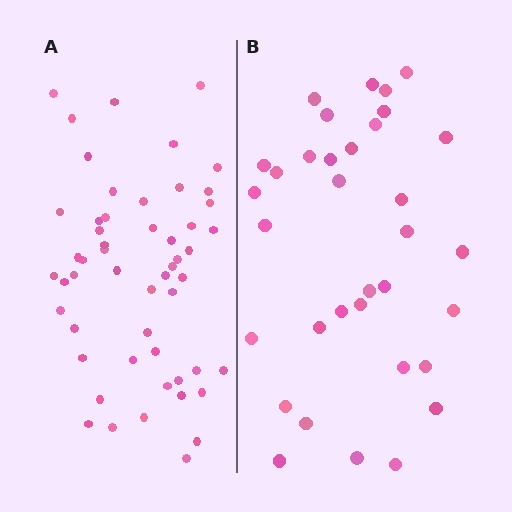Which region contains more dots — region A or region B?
Region A (the left region) has more dots.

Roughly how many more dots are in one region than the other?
Region A has approximately 20 more dots than region B.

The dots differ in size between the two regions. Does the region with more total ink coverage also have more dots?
No. Region B has more total ink coverage because its dots are larger, but region A actually contains more individual dots. Total area can be misleading — the number of items is what matters here.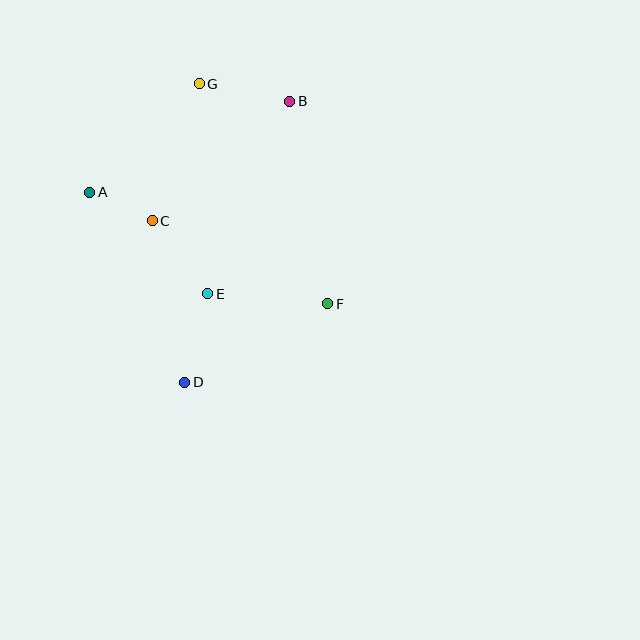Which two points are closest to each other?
Points A and C are closest to each other.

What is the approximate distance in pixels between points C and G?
The distance between C and G is approximately 145 pixels.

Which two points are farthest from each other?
Points B and D are farthest from each other.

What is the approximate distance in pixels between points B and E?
The distance between B and E is approximately 209 pixels.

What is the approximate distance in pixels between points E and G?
The distance between E and G is approximately 210 pixels.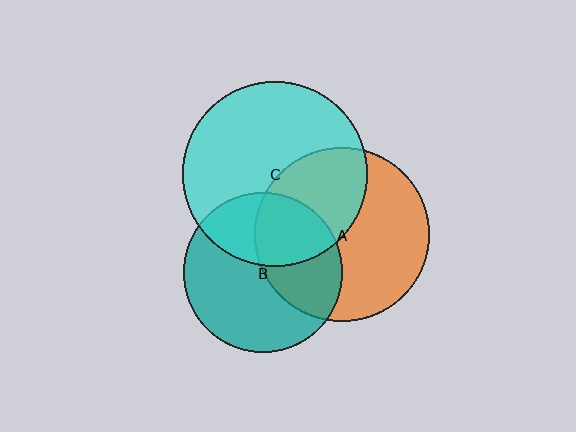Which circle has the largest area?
Circle C (cyan).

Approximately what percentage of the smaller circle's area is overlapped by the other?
Approximately 40%.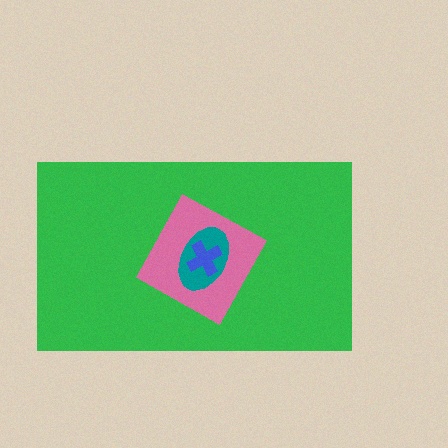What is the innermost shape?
The blue cross.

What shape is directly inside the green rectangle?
The pink diamond.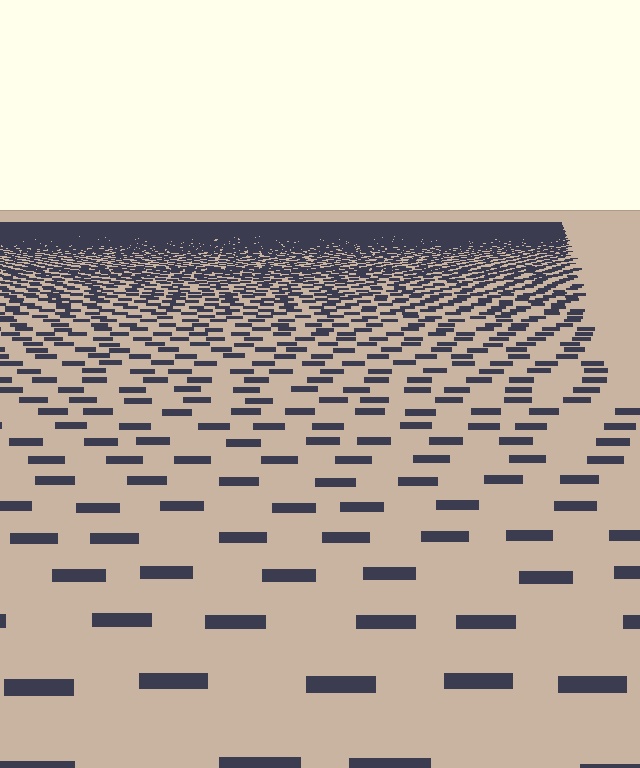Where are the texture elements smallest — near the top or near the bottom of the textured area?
Near the top.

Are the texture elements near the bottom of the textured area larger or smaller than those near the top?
Larger. Near the bottom, elements are closer to the viewer and appear at a bigger on-screen size.